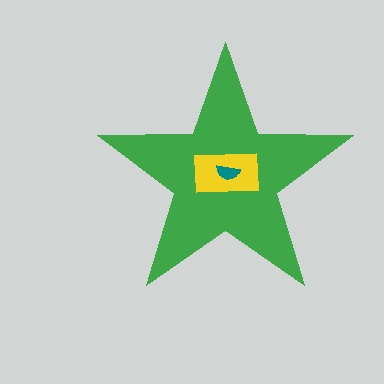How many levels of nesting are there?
3.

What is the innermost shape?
The teal semicircle.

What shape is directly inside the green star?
The yellow rectangle.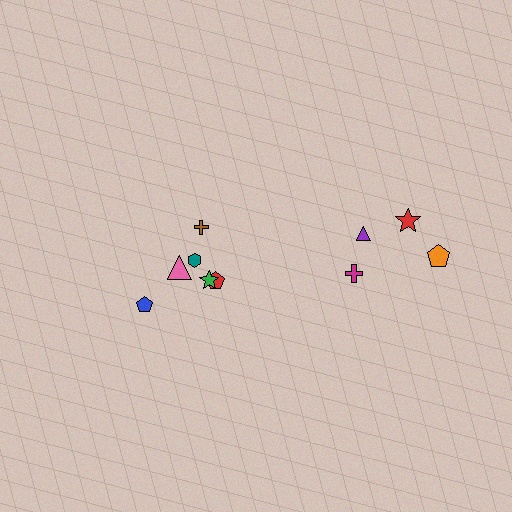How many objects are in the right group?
There are 4 objects.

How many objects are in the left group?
There are 6 objects.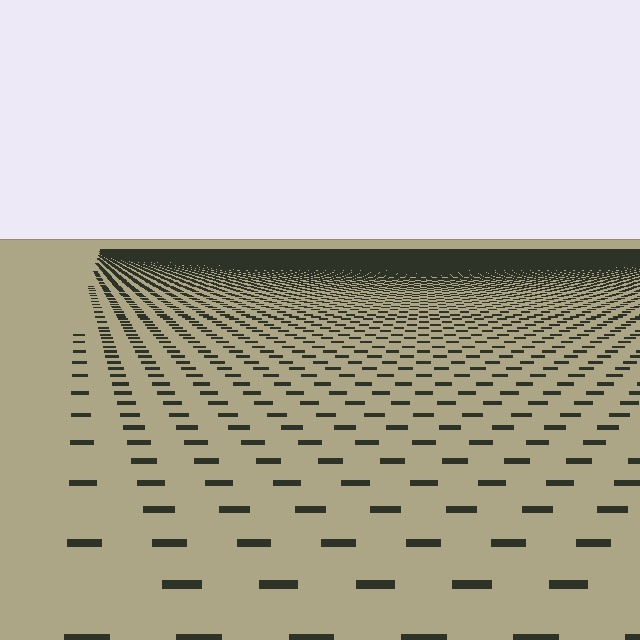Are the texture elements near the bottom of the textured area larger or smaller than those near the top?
Larger. Near the bottom, elements are closer to the viewer and appear at a bigger on-screen size.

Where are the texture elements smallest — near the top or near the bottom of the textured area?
Near the top.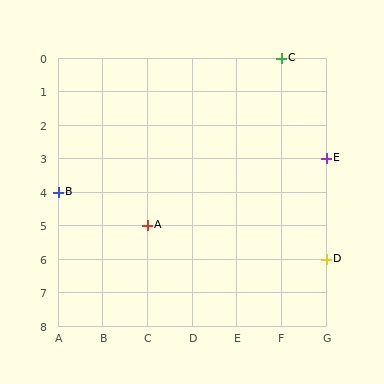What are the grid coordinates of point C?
Point C is at grid coordinates (F, 0).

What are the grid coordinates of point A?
Point A is at grid coordinates (C, 5).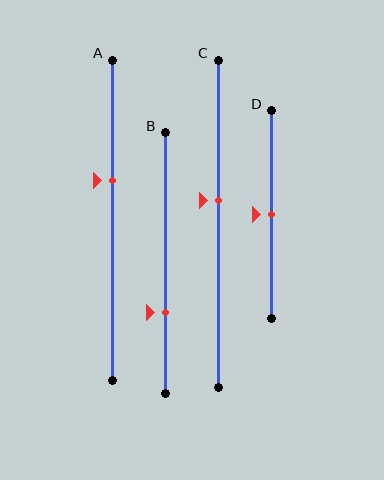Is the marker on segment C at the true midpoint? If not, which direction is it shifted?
No, the marker on segment C is shifted upward by about 7% of the segment length.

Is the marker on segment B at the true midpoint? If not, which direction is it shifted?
No, the marker on segment B is shifted downward by about 19% of the segment length.